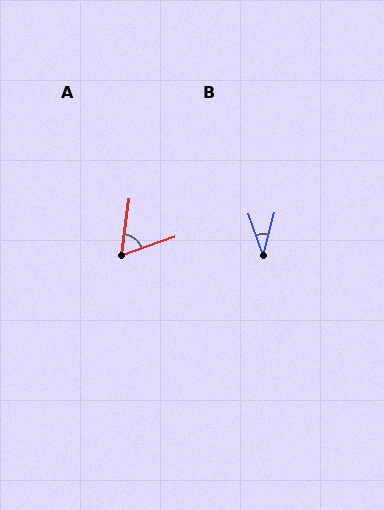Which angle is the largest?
A, at approximately 63 degrees.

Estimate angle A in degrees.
Approximately 63 degrees.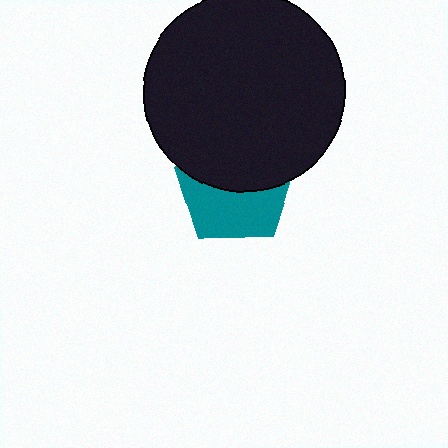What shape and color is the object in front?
The object in front is a black circle.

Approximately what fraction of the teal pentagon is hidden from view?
Roughly 52% of the teal pentagon is hidden behind the black circle.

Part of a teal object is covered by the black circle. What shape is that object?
It is a pentagon.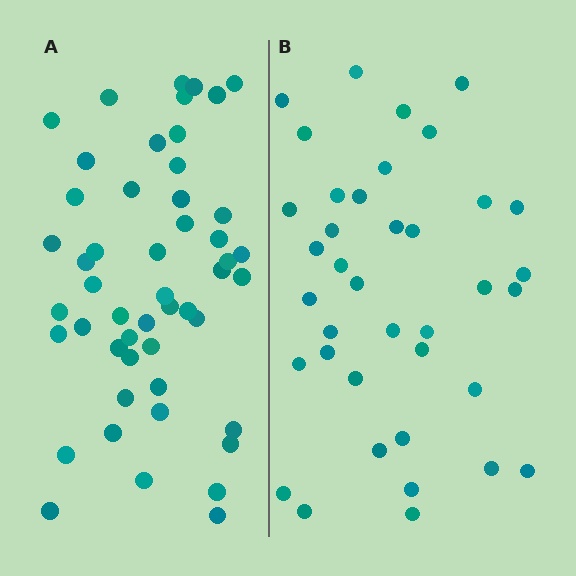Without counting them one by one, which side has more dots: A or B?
Region A (the left region) has more dots.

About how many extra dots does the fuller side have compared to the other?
Region A has roughly 12 or so more dots than region B.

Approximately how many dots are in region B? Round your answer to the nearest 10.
About 40 dots. (The exact count is 38, which rounds to 40.)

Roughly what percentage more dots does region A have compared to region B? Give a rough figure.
About 30% more.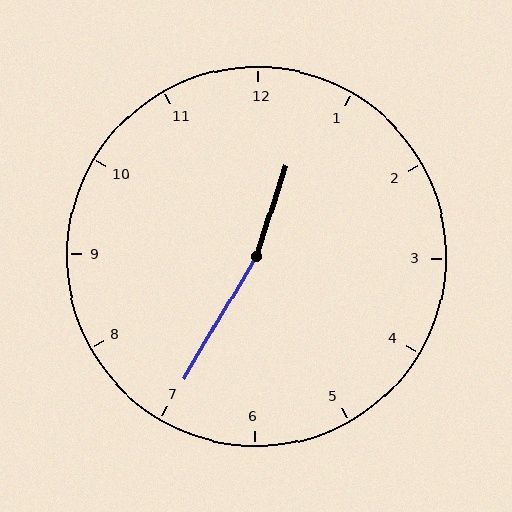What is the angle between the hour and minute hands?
Approximately 168 degrees.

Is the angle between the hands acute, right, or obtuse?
It is obtuse.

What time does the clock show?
12:35.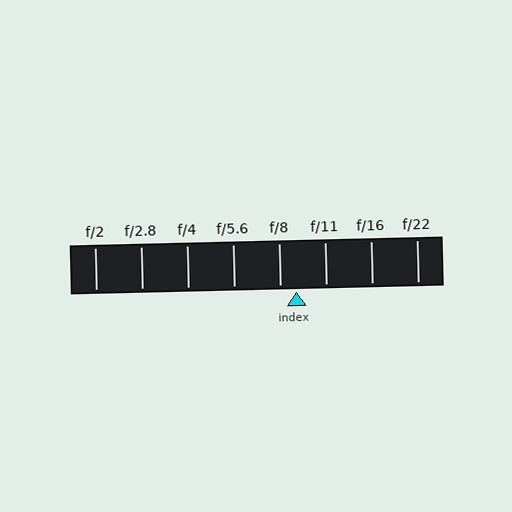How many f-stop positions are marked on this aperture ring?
There are 8 f-stop positions marked.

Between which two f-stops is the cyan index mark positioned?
The index mark is between f/8 and f/11.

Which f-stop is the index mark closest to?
The index mark is closest to f/8.